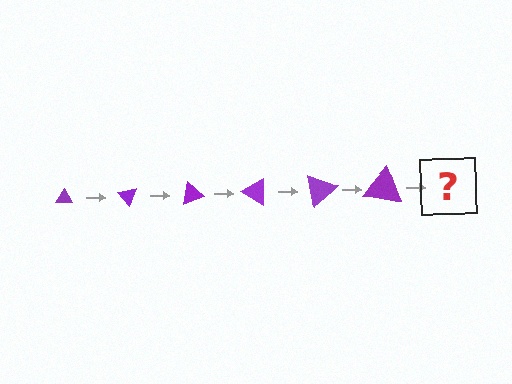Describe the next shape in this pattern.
It should be a triangle, larger than the previous one and rotated 300 degrees from the start.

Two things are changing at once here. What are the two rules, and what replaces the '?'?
The two rules are that the triangle grows larger each step and it rotates 50 degrees each step. The '?' should be a triangle, larger than the previous one and rotated 300 degrees from the start.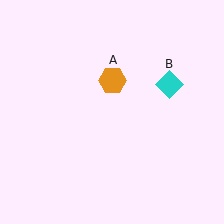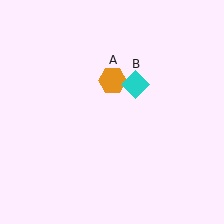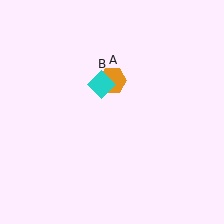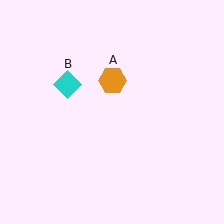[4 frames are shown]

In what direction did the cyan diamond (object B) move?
The cyan diamond (object B) moved left.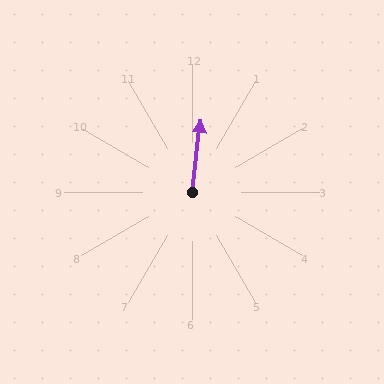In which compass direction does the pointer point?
North.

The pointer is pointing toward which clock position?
Roughly 12 o'clock.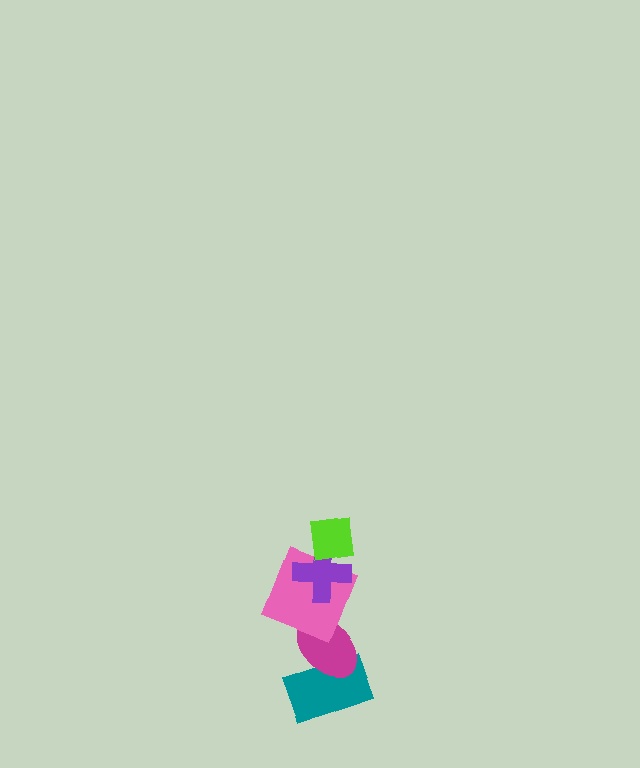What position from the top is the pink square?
The pink square is 3rd from the top.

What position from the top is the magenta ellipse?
The magenta ellipse is 4th from the top.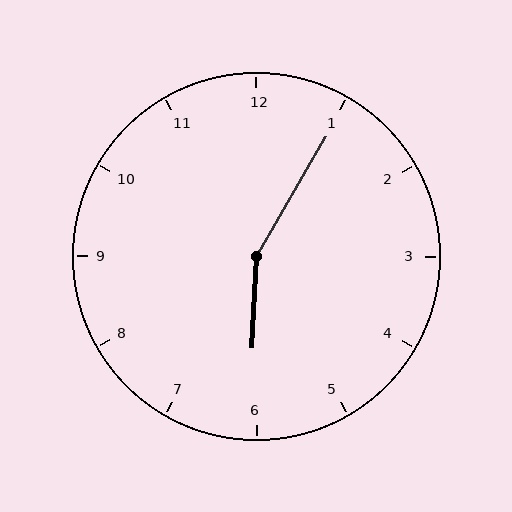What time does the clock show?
6:05.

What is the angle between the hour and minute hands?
Approximately 152 degrees.